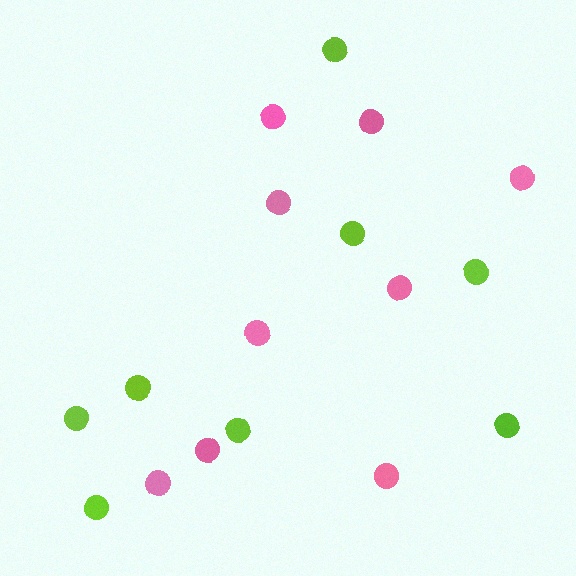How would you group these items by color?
There are 2 groups: one group of lime circles (8) and one group of pink circles (9).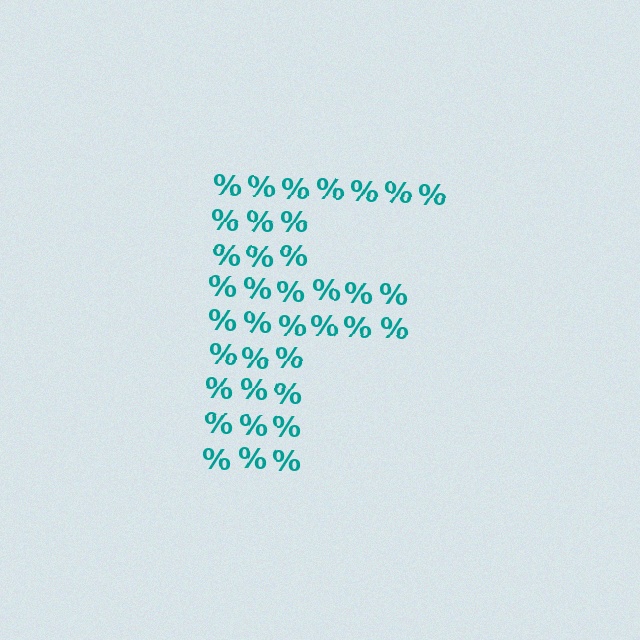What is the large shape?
The large shape is the letter F.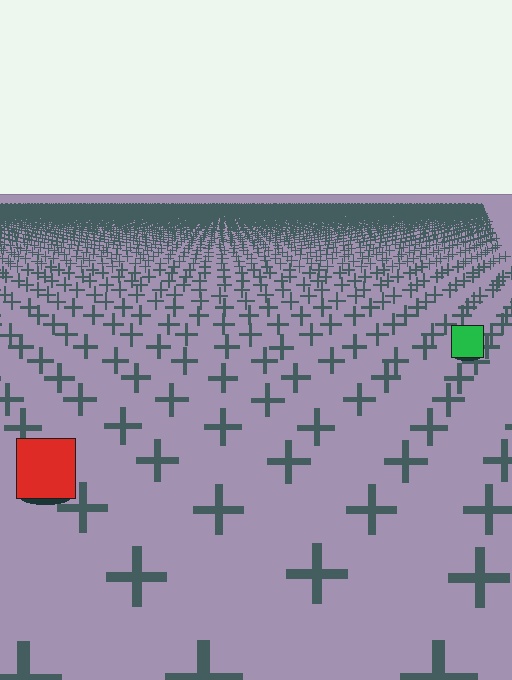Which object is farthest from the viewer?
The green square is farthest from the viewer. It appears smaller and the ground texture around it is denser.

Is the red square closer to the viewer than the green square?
Yes. The red square is closer — you can tell from the texture gradient: the ground texture is coarser near it.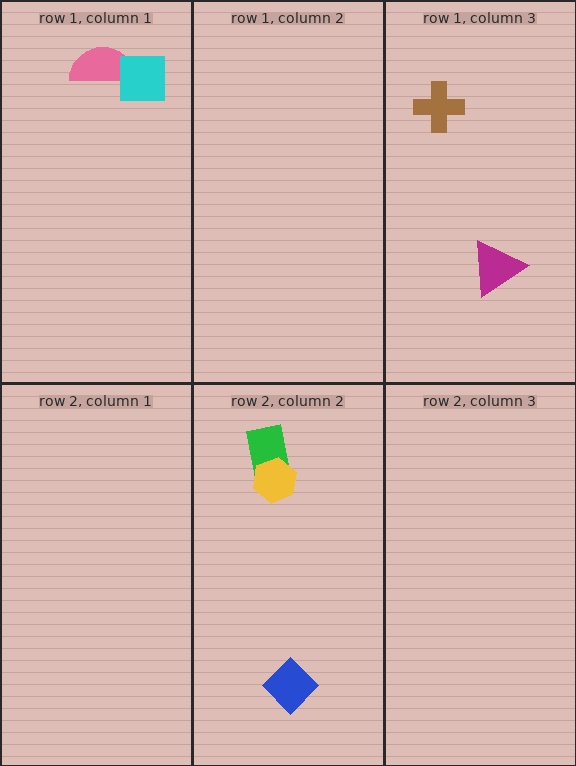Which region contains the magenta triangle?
The row 1, column 3 region.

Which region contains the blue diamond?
The row 2, column 2 region.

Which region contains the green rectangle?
The row 2, column 2 region.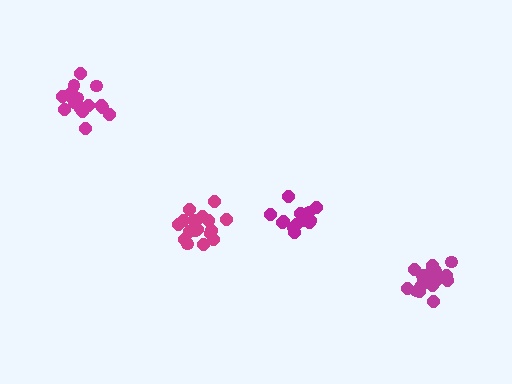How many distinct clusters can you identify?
There are 4 distinct clusters.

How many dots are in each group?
Group 1: 17 dots, Group 2: 18 dots, Group 3: 19 dots, Group 4: 16 dots (70 total).